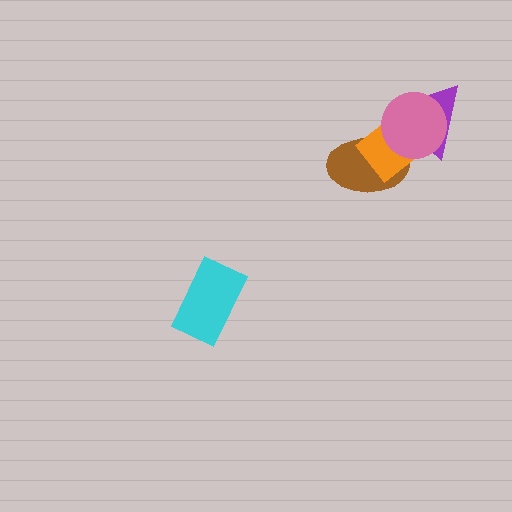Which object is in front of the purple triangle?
The pink circle is in front of the purple triangle.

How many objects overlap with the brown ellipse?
3 objects overlap with the brown ellipse.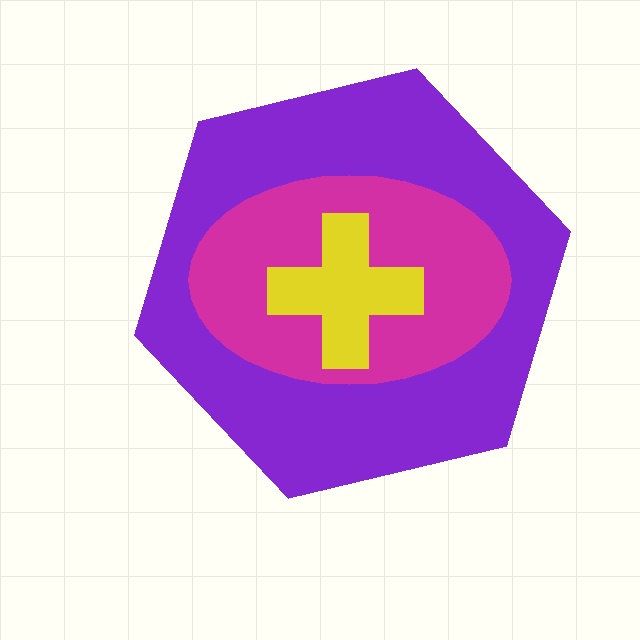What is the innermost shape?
The yellow cross.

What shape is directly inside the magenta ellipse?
The yellow cross.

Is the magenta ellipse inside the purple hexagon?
Yes.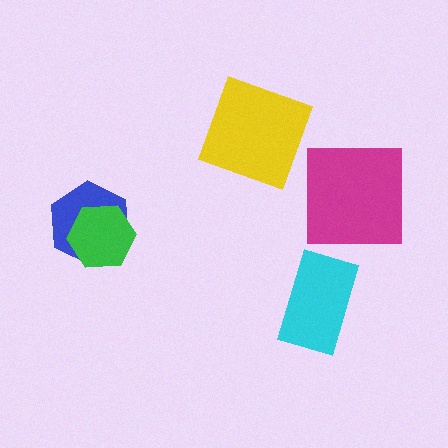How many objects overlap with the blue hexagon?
1 object overlaps with the blue hexagon.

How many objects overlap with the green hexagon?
1 object overlaps with the green hexagon.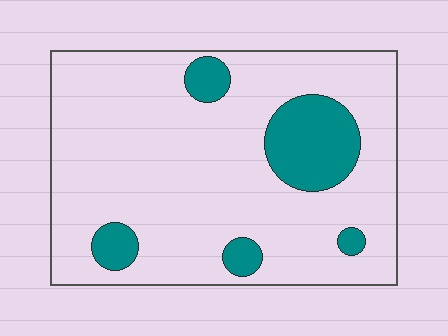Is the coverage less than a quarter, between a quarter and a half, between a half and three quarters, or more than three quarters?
Less than a quarter.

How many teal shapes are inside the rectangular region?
5.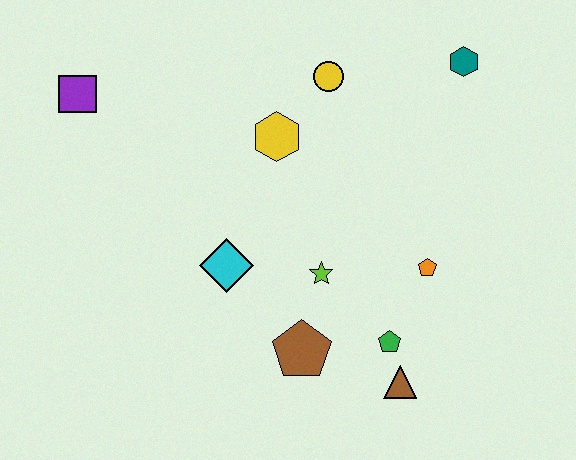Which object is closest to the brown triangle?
The green pentagon is closest to the brown triangle.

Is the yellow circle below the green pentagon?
No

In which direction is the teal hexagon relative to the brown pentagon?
The teal hexagon is above the brown pentagon.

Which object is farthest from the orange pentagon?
The purple square is farthest from the orange pentagon.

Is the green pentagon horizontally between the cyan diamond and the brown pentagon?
No